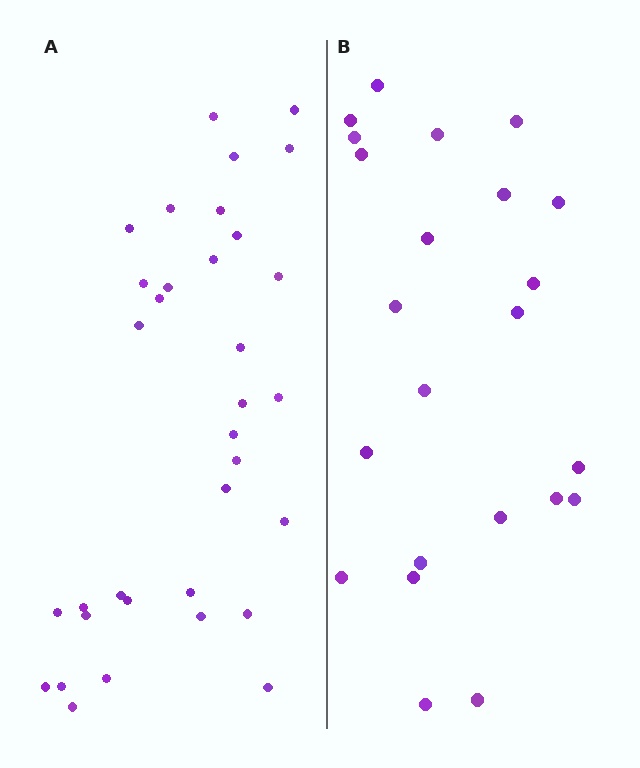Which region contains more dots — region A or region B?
Region A (the left region) has more dots.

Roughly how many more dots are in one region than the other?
Region A has roughly 12 or so more dots than region B.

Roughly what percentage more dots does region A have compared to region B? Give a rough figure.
About 50% more.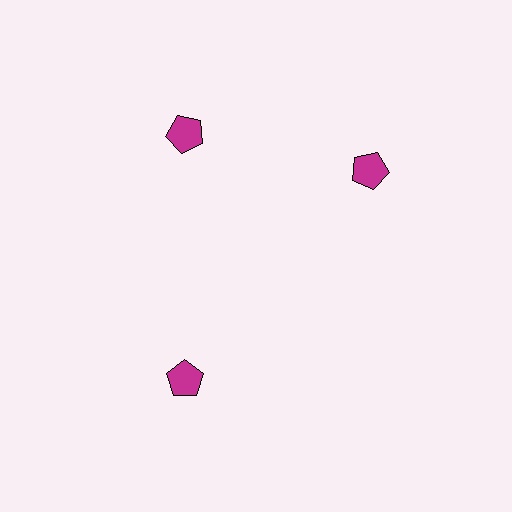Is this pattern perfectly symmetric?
No. The 3 magenta pentagons are arranged in a ring, but one element near the 3 o'clock position is rotated out of alignment along the ring, breaking the 3-fold rotational symmetry.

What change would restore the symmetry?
The symmetry would be restored by rotating it back into even spacing with its neighbors so that all 3 pentagons sit at equal angles and equal distance from the center.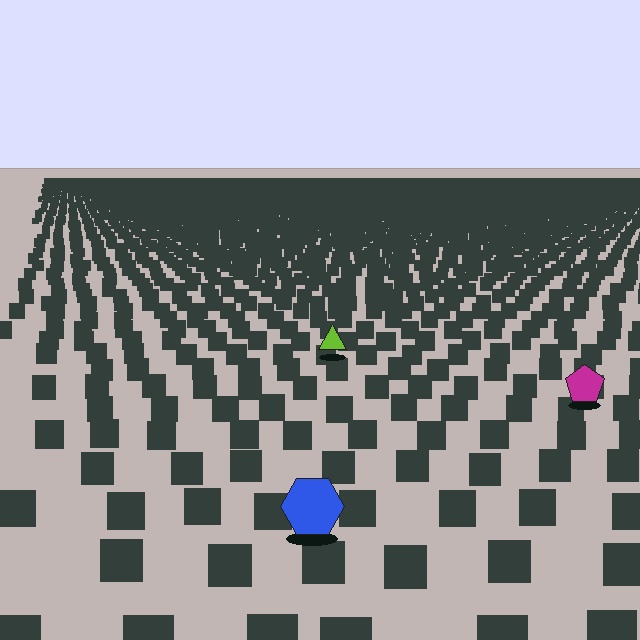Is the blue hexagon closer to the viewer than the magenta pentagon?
Yes. The blue hexagon is closer — you can tell from the texture gradient: the ground texture is coarser near it.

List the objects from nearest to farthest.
From nearest to farthest: the blue hexagon, the magenta pentagon, the lime triangle.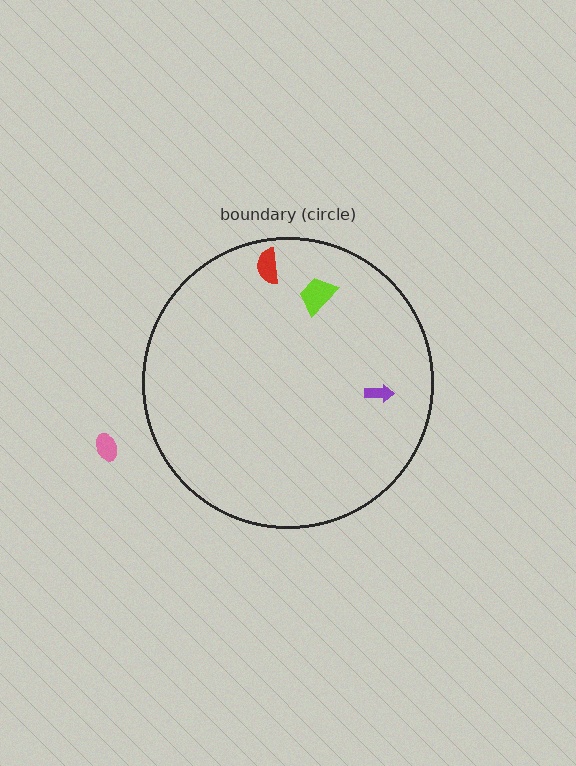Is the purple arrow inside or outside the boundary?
Inside.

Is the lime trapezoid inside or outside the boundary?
Inside.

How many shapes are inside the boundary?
3 inside, 1 outside.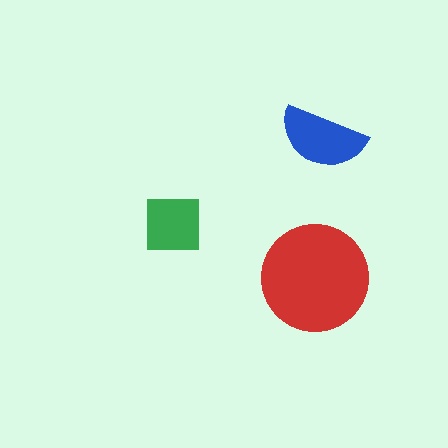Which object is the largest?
The red circle.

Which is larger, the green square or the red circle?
The red circle.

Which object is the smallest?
The green square.